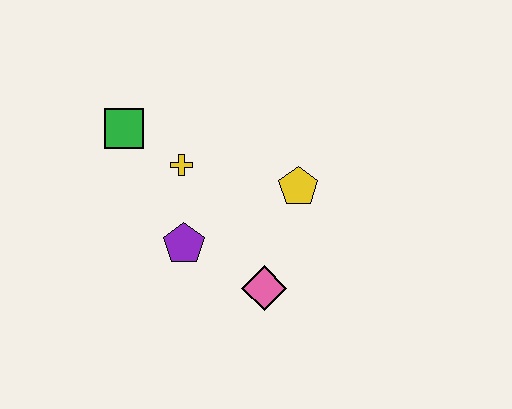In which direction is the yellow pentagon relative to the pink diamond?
The yellow pentagon is above the pink diamond.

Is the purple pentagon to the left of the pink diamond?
Yes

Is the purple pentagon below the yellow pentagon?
Yes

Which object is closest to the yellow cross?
The green square is closest to the yellow cross.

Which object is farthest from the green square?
The pink diamond is farthest from the green square.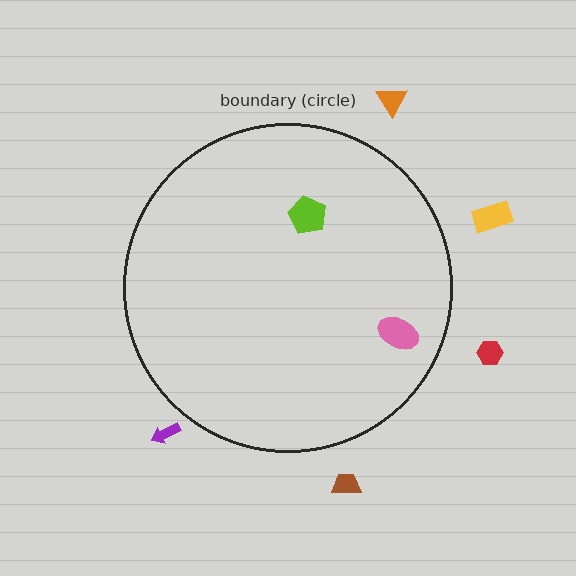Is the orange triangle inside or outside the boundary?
Outside.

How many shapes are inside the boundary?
2 inside, 5 outside.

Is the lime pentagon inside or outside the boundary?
Inside.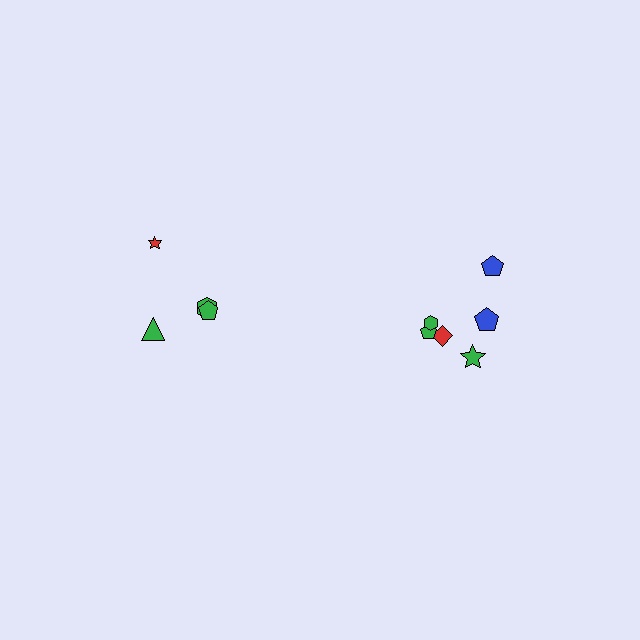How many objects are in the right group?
There are 6 objects.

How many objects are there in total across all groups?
There are 10 objects.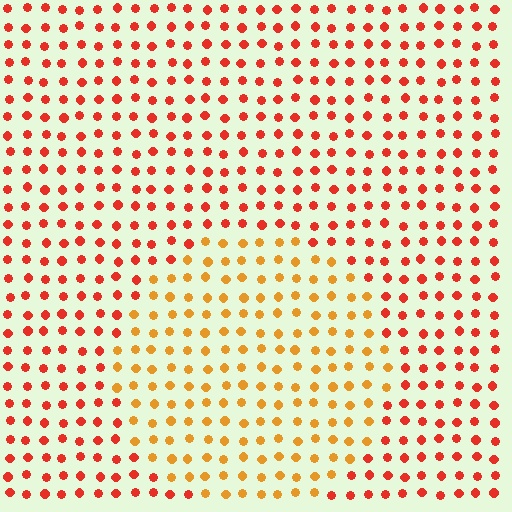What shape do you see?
I see a circle.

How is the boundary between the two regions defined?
The boundary is defined purely by a slight shift in hue (about 33 degrees). Spacing, size, and orientation are identical on both sides.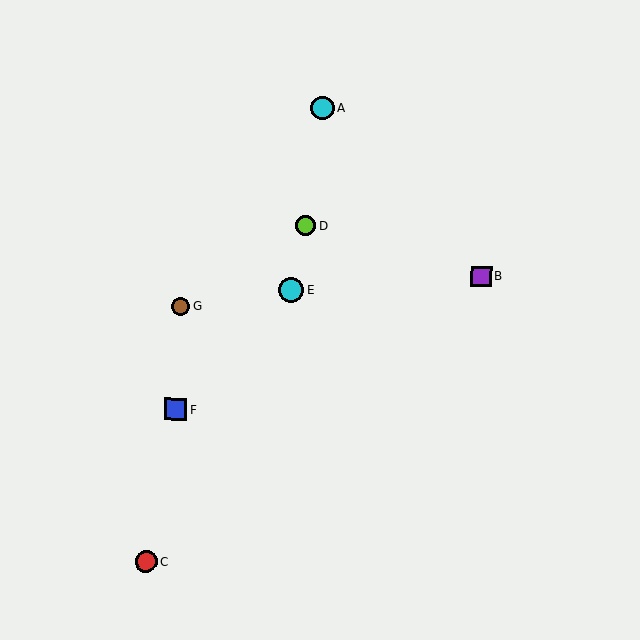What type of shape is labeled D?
Shape D is a lime circle.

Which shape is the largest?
The cyan circle (labeled E) is the largest.